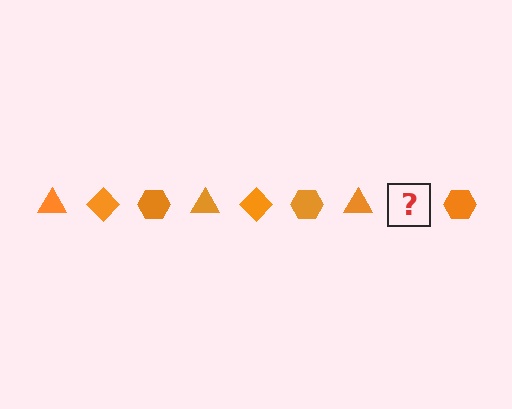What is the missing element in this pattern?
The missing element is an orange diamond.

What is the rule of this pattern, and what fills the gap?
The rule is that the pattern cycles through triangle, diamond, hexagon shapes in orange. The gap should be filled with an orange diamond.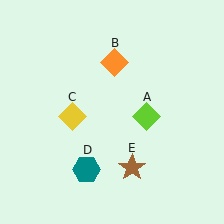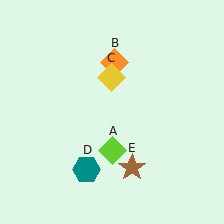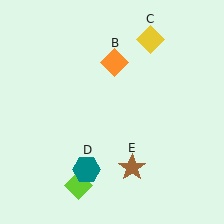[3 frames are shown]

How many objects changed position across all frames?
2 objects changed position: lime diamond (object A), yellow diamond (object C).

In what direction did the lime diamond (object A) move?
The lime diamond (object A) moved down and to the left.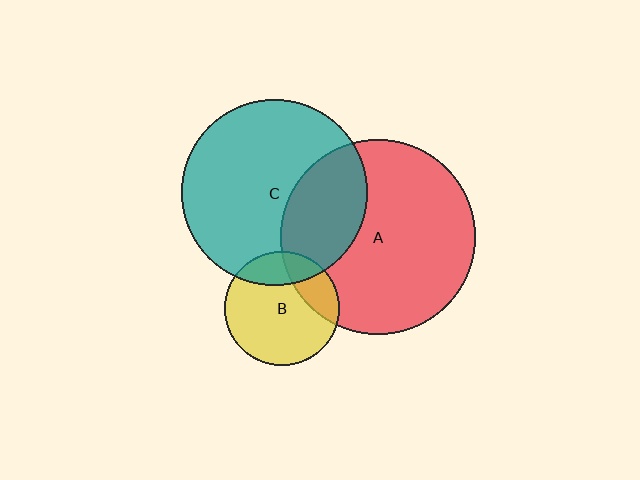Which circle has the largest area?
Circle A (red).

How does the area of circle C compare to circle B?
Approximately 2.7 times.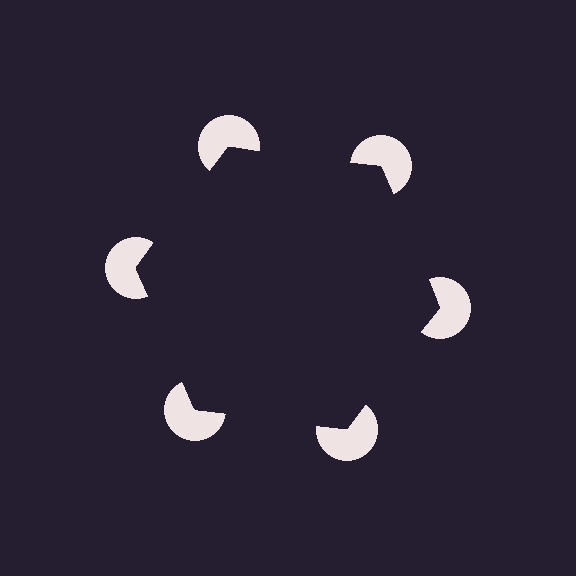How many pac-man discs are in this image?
There are 6 — one at each vertex of the illusory hexagon.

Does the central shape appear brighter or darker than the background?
It typically appears slightly darker than the background, even though no actual brightness change is drawn.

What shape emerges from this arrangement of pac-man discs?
An illusory hexagon — its edges are inferred from the aligned wedge cuts in the pac-man discs, not physically drawn.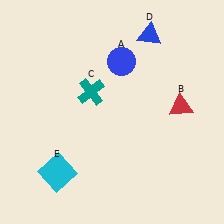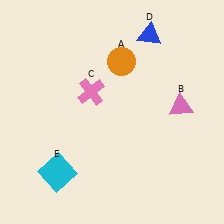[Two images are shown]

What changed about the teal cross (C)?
In Image 1, C is teal. In Image 2, it changed to pink.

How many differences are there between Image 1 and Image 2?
There are 3 differences between the two images.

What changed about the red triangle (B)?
In Image 1, B is red. In Image 2, it changed to pink.